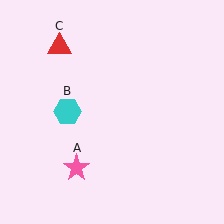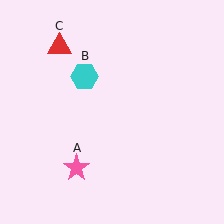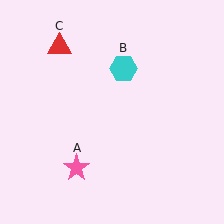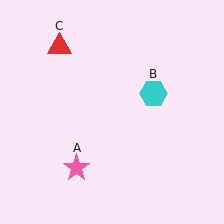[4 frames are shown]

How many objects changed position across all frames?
1 object changed position: cyan hexagon (object B).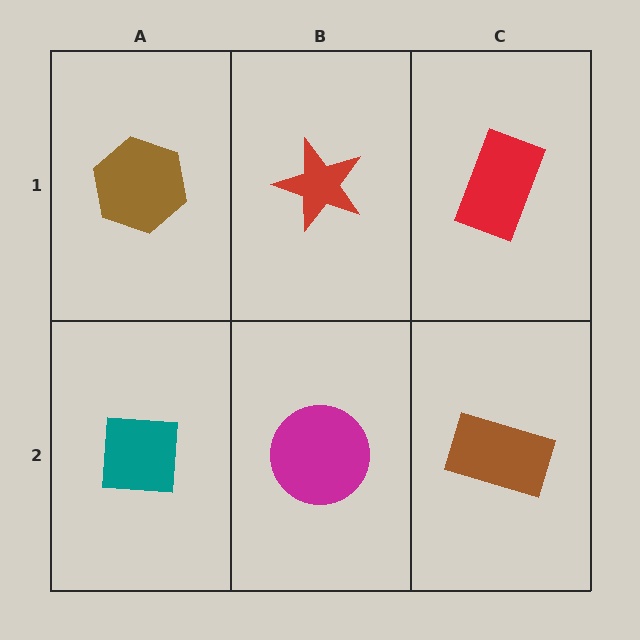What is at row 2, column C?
A brown rectangle.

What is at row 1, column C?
A red rectangle.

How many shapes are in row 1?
3 shapes.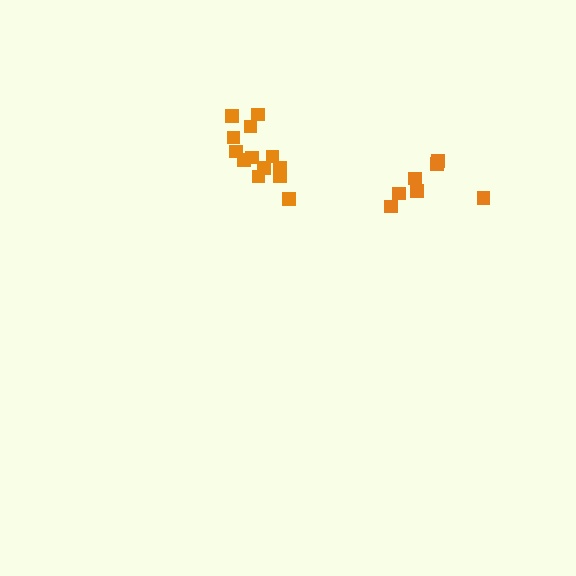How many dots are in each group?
Group 1: 7 dots, Group 2: 13 dots (20 total).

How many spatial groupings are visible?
There are 2 spatial groupings.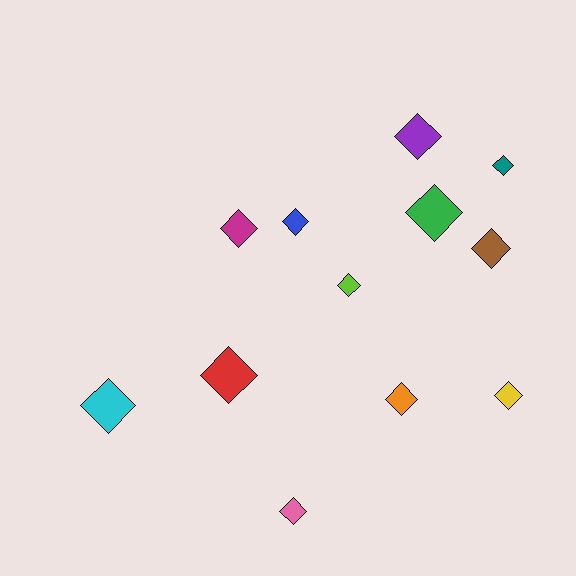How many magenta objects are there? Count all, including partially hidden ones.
There is 1 magenta object.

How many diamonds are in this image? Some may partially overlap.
There are 12 diamonds.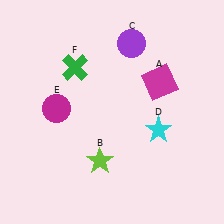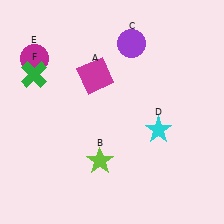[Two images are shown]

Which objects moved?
The objects that moved are: the magenta square (A), the magenta circle (E), the green cross (F).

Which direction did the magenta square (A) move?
The magenta square (A) moved left.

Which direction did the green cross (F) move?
The green cross (F) moved left.